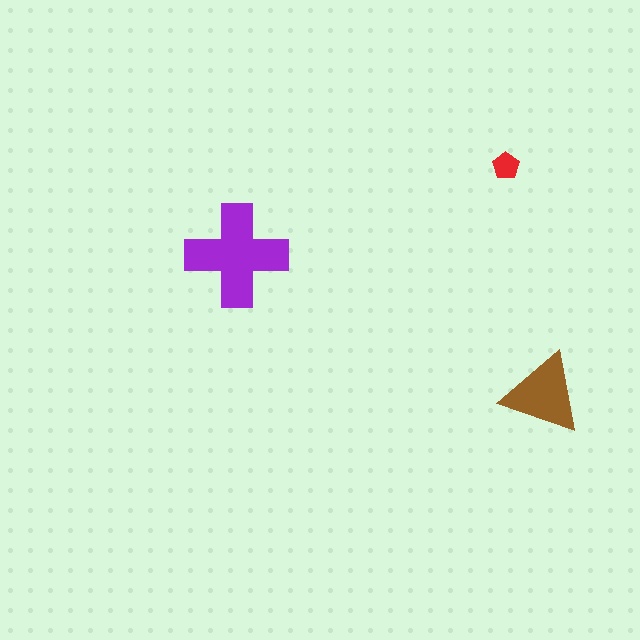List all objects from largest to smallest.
The purple cross, the brown triangle, the red pentagon.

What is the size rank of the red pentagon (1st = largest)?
3rd.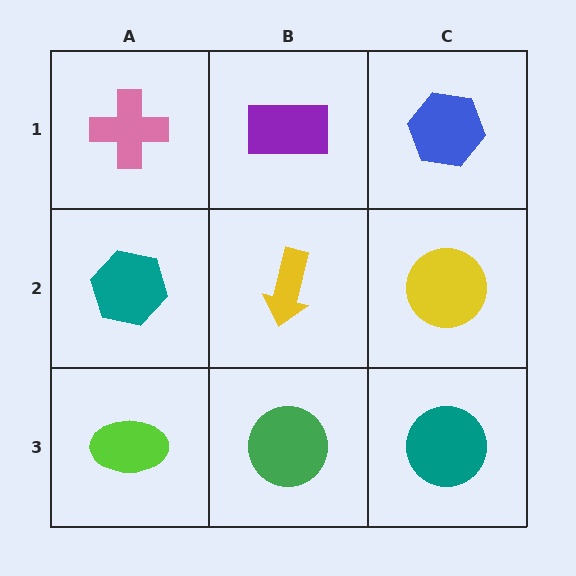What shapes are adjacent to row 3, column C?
A yellow circle (row 2, column C), a green circle (row 3, column B).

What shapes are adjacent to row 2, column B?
A purple rectangle (row 1, column B), a green circle (row 3, column B), a teal hexagon (row 2, column A), a yellow circle (row 2, column C).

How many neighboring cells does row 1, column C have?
2.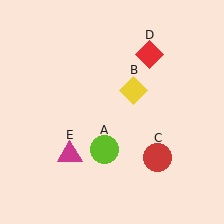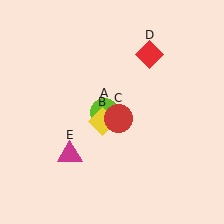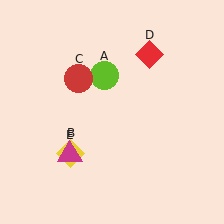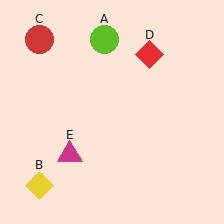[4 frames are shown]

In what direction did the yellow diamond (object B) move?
The yellow diamond (object B) moved down and to the left.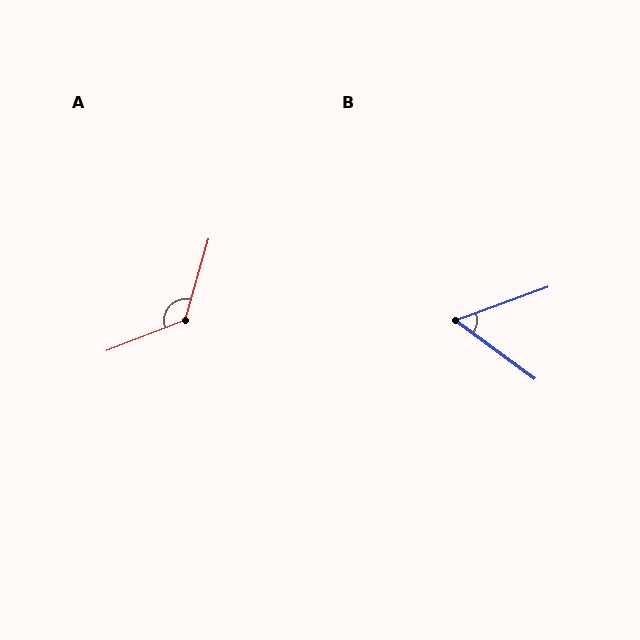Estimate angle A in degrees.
Approximately 127 degrees.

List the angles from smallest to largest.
B (56°), A (127°).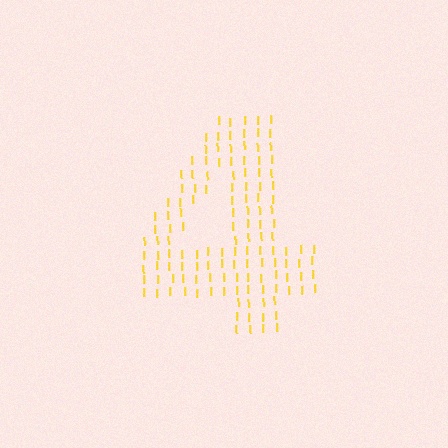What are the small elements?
The small elements are letter I's.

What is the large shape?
The large shape is the digit 4.